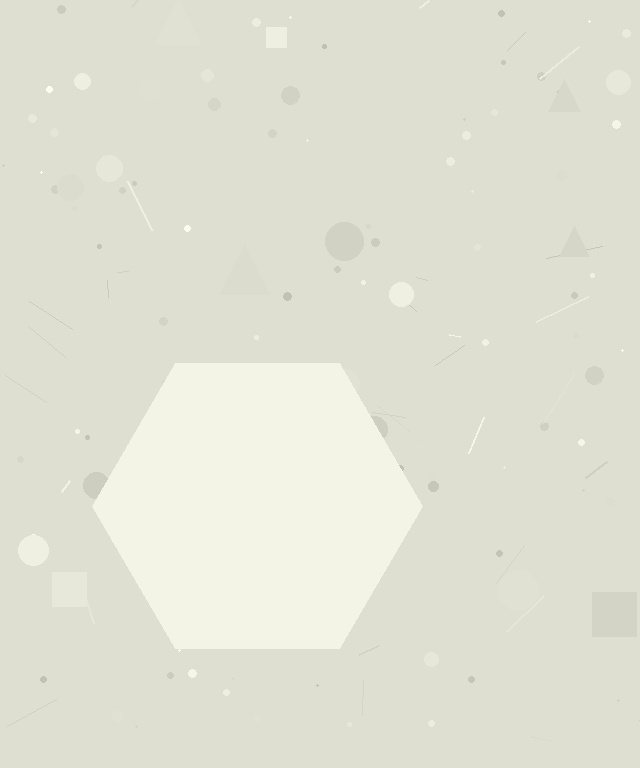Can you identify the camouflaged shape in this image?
The camouflaged shape is a hexagon.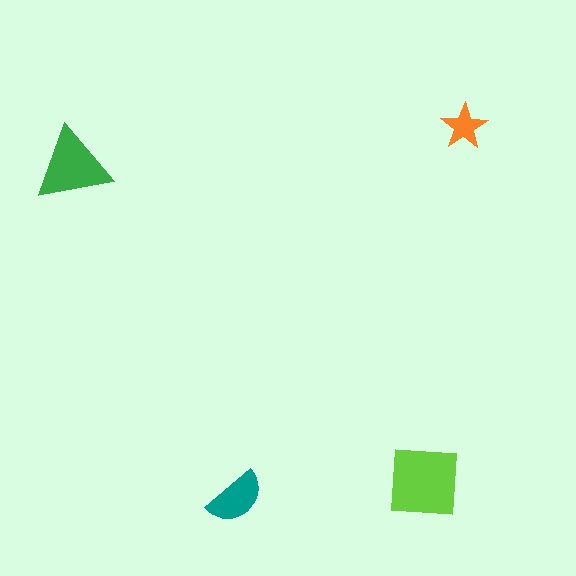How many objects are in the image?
There are 4 objects in the image.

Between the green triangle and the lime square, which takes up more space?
The lime square.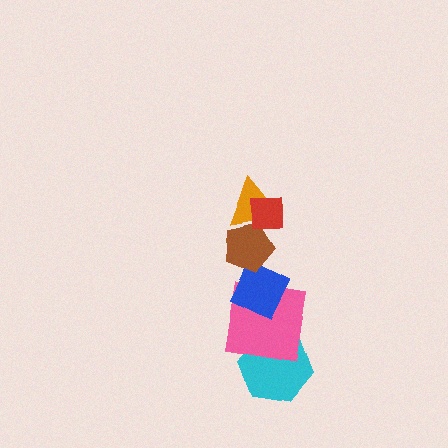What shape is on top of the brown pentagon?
The orange triangle is on top of the brown pentagon.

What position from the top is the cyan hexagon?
The cyan hexagon is 6th from the top.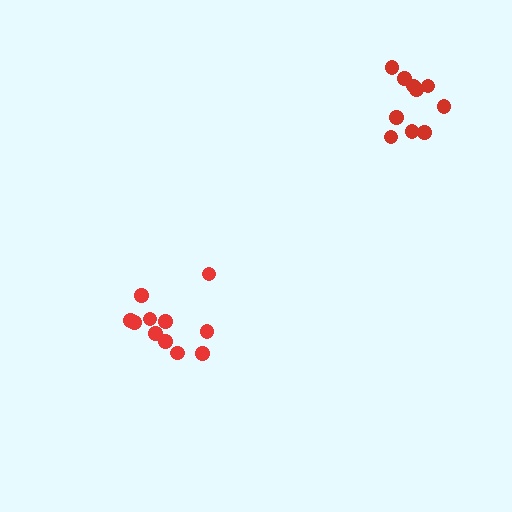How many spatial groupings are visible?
There are 2 spatial groupings.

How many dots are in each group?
Group 1: 10 dots, Group 2: 11 dots (21 total).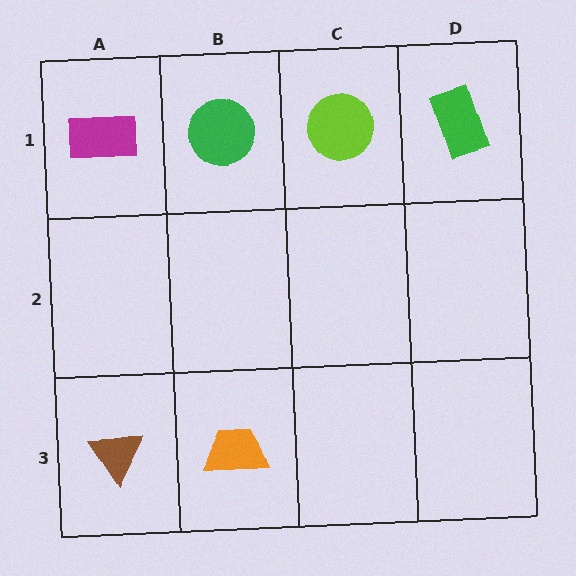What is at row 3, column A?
A brown triangle.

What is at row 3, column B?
An orange trapezoid.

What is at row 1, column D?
A green rectangle.